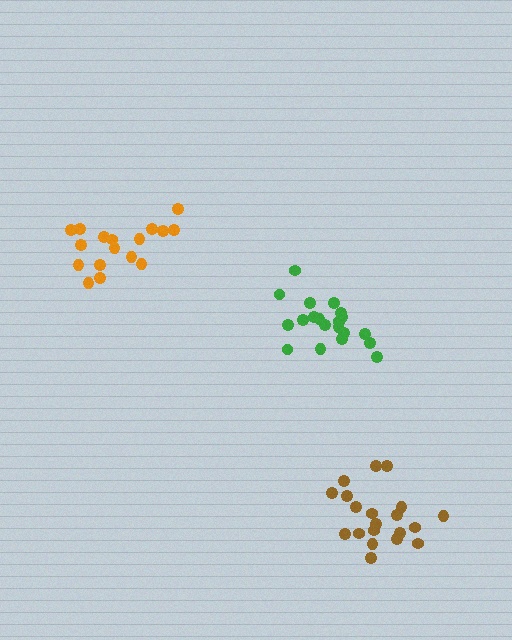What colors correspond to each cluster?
The clusters are colored: green, brown, orange.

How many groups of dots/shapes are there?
There are 3 groups.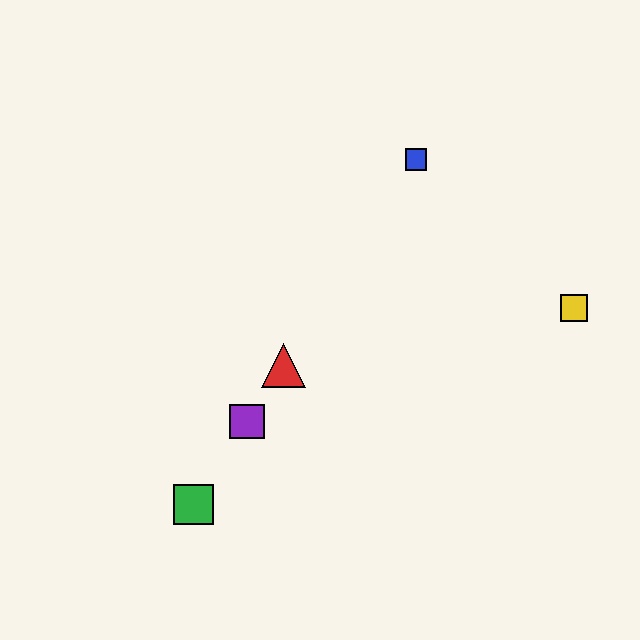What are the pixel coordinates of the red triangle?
The red triangle is at (283, 365).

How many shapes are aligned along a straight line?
4 shapes (the red triangle, the blue square, the green square, the purple square) are aligned along a straight line.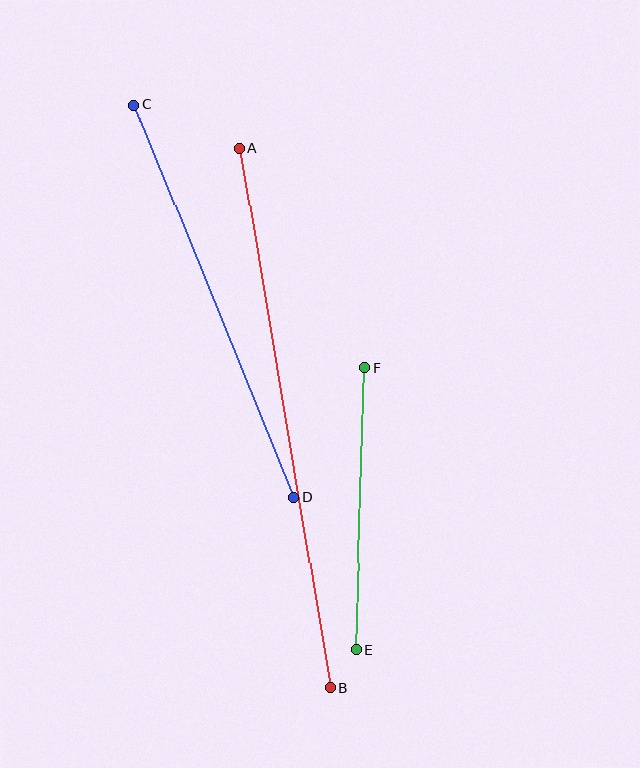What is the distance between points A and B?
The distance is approximately 547 pixels.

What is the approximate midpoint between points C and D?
The midpoint is at approximately (214, 301) pixels.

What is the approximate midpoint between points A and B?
The midpoint is at approximately (285, 418) pixels.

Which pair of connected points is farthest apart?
Points A and B are farthest apart.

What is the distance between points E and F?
The distance is approximately 282 pixels.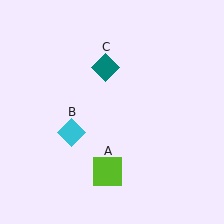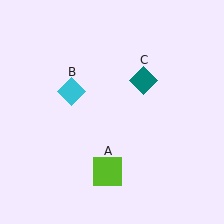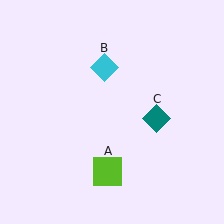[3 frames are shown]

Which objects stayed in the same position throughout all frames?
Lime square (object A) remained stationary.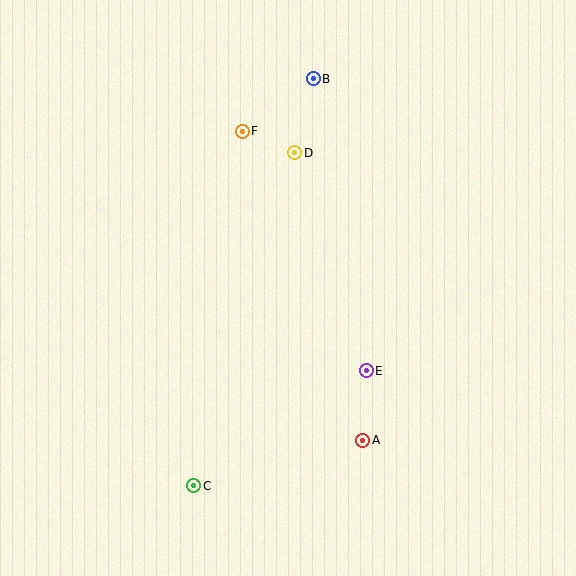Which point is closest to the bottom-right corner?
Point A is closest to the bottom-right corner.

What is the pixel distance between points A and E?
The distance between A and E is 69 pixels.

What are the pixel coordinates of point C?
Point C is at (194, 486).